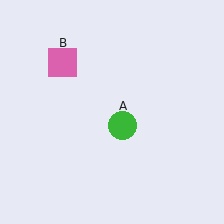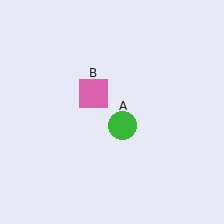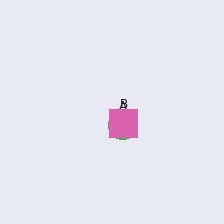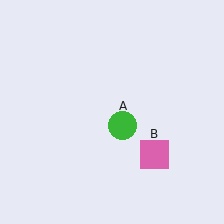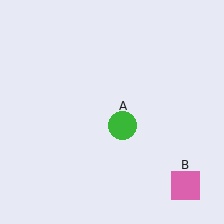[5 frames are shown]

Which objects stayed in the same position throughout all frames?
Green circle (object A) remained stationary.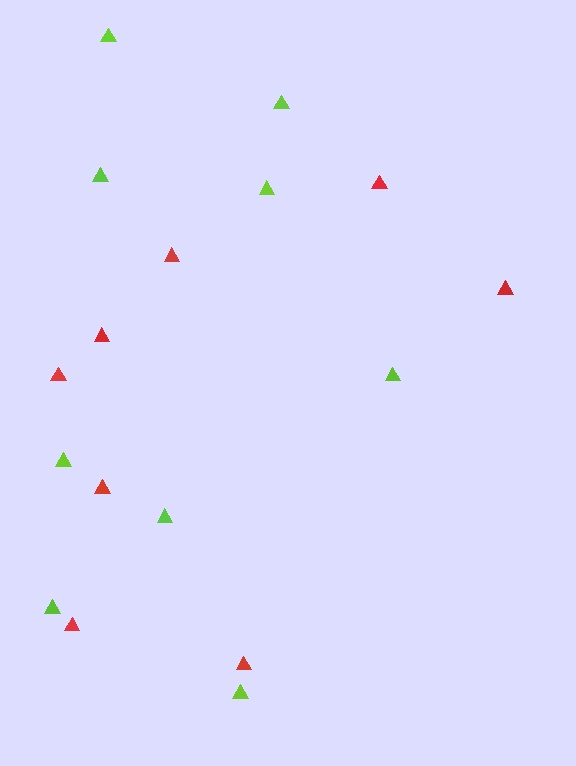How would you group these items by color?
There are 2 groups: one group of red triangles (8) and one group of lime triangles (9).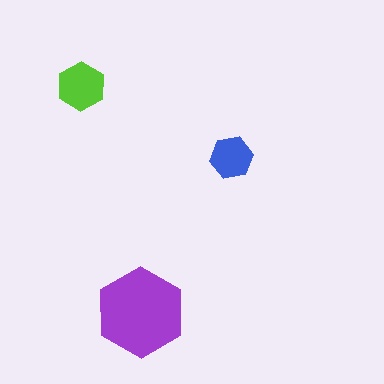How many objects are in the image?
There are 3 objects in the image.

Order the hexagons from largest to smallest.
the purple one, the lime one, the blue one.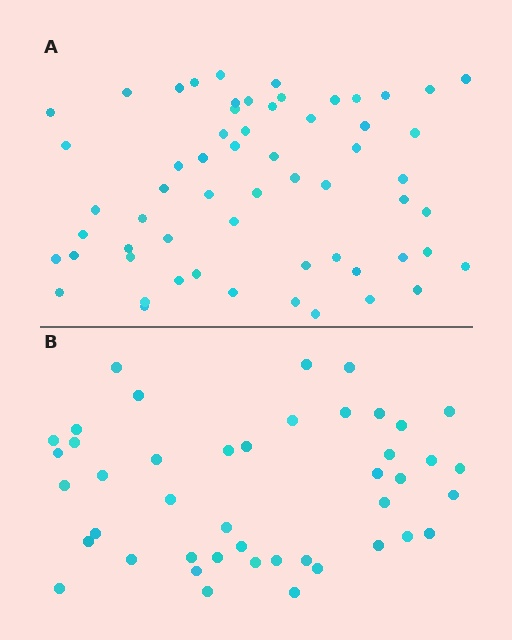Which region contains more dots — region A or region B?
Region A (the top region) has more dots.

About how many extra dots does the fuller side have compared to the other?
Region A has approximately 15 more dots than region B.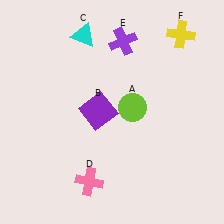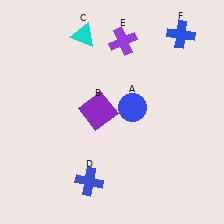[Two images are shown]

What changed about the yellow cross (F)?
In Image 1, F is yellow. In Image 2, it changed to blue.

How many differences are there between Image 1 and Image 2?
There are 3 differences between the two images.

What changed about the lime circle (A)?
In Image 1, A is lime. In Image 2, it changed to blue.